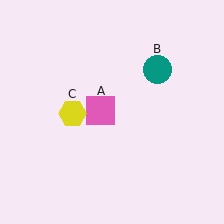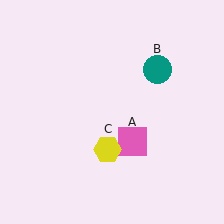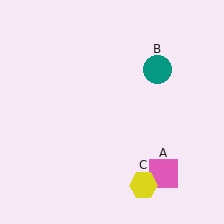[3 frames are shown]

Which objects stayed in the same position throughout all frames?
Teal circle (object B) remained stationary.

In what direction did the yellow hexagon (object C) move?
The yellow hexagon (object C) moved down and to the right.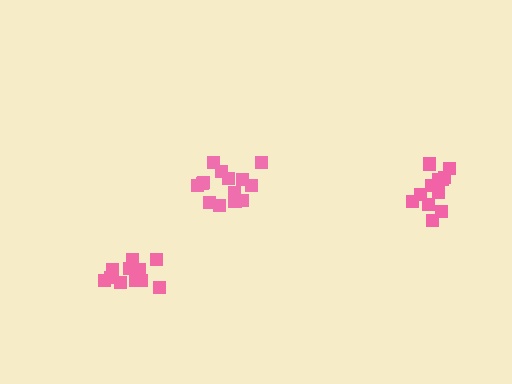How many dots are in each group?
Group 1: 12 dots, Group 2: 14 dots, Group 3: 12 dots (38 total).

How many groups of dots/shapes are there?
There are 3 groups.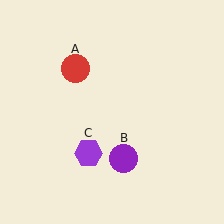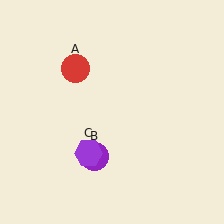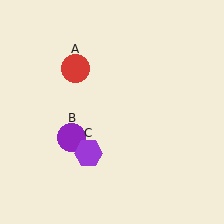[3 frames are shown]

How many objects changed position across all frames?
1 object changed position: purple circle (object B).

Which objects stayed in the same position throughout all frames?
Red circle (object A) and purple hexagon (object C) remained stationary.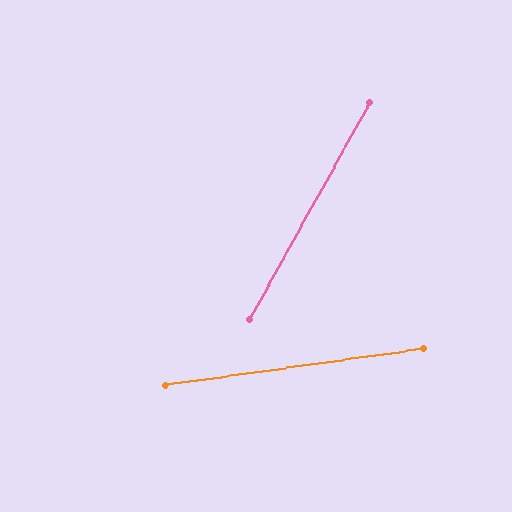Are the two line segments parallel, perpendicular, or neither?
Neither parallel nor perpendicular — they differ by about 53°.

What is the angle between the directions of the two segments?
Approximately 53 degrees.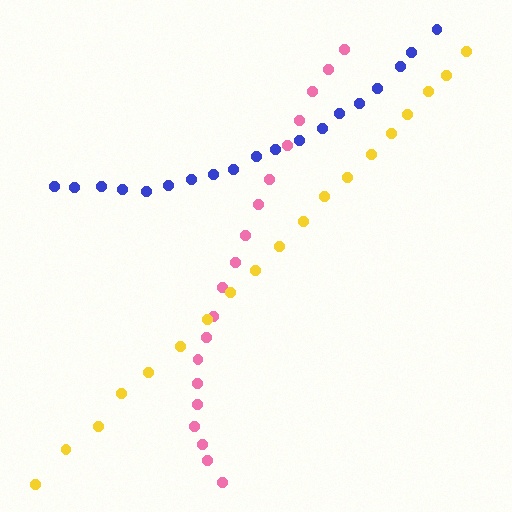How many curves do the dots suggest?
There are 3 distinct paths.